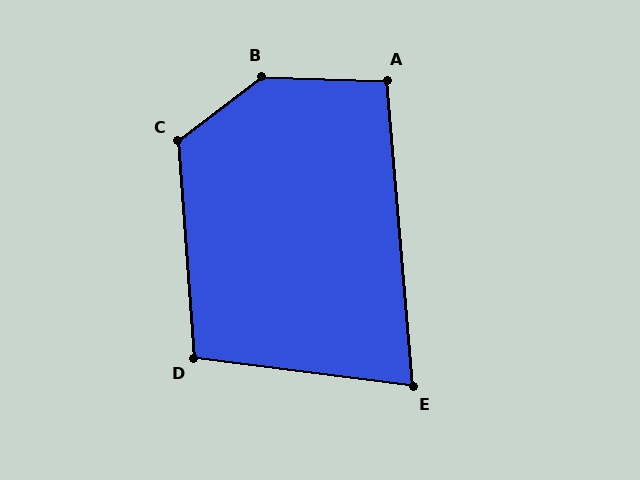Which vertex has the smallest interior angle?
E, at approximately 78 degrees.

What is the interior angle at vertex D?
Approximately 101 degrees (obtuse).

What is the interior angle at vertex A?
Approximately 97 degrees (obtuse).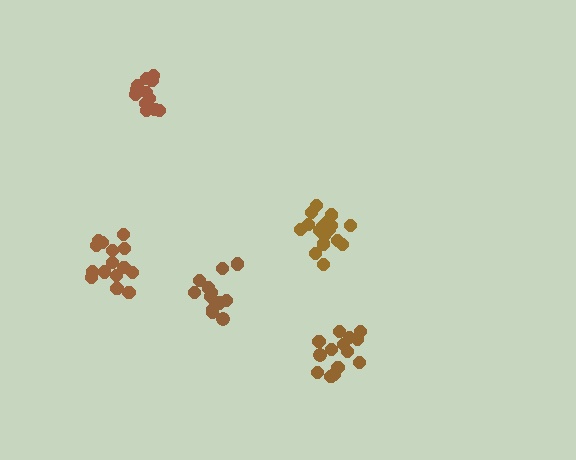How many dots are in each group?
Group 1: 13 dots, Group 2: 13 dots, Group 3: 18 dots, Group 4: 14 dots, Group 5: 15 dots (73 total).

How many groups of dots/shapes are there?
There are 5 groups.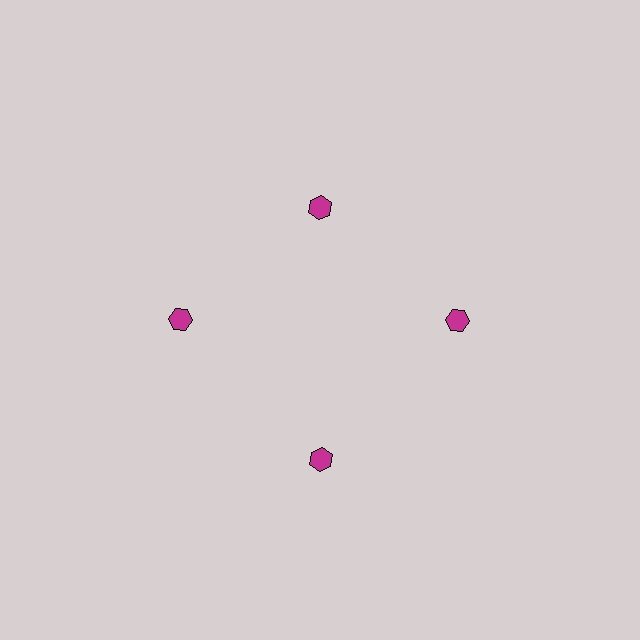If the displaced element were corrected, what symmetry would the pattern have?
It would have 4-fold rotational symmetry — the pattern would map onto itself every 90 degrees.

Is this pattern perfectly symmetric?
No. The 4 magenta hexagons are arranged in a ring, but one element near the 12 o'clock position is pulled inward toward the center, breaking the 4-fold rotational symmetry.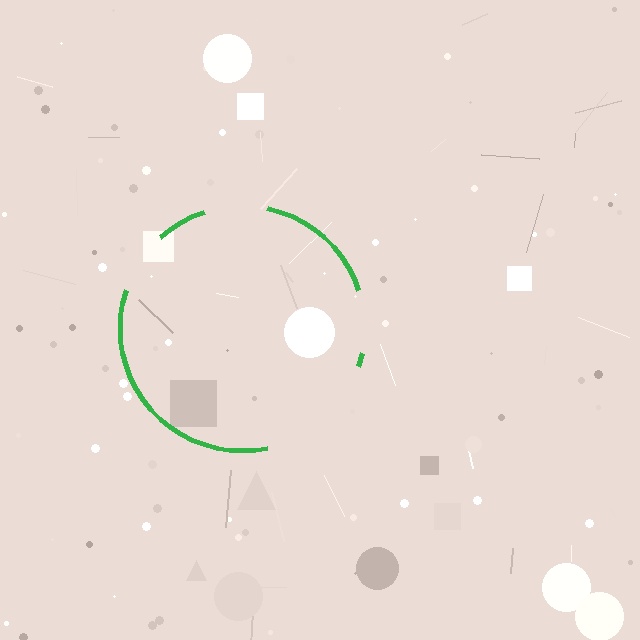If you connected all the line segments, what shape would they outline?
They would outline a circle.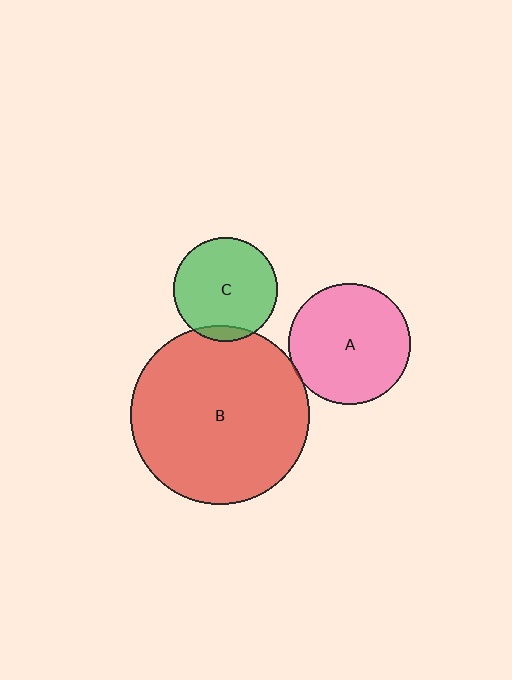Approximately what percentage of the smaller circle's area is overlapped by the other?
Approximately 5%.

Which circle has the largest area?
Circle B (red).